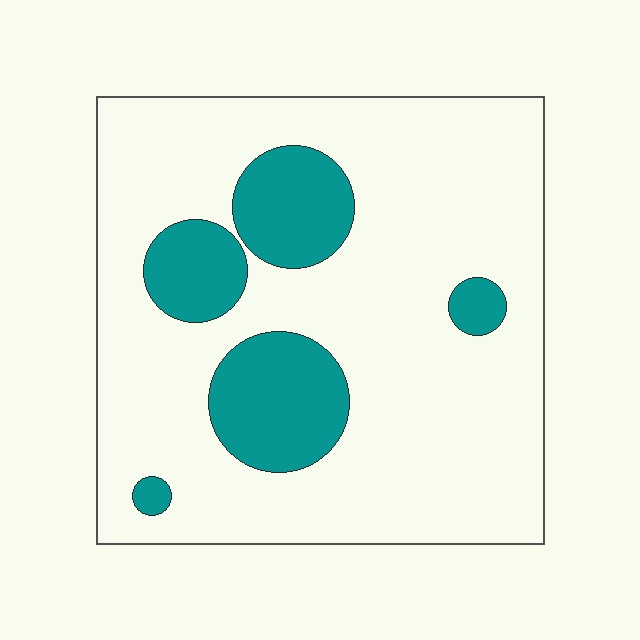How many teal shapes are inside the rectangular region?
5.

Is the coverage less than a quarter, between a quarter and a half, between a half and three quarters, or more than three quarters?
Less than a quarter.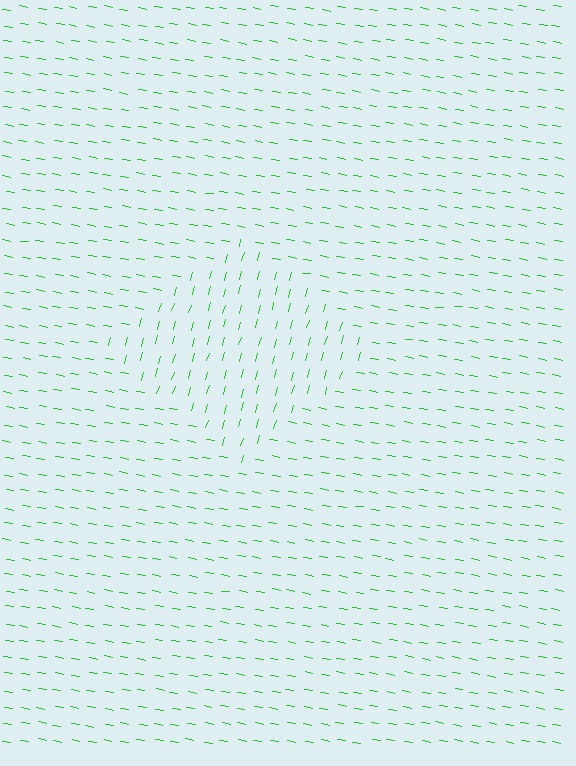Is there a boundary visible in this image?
Yes, there is a texture boundary formed by a change in line orientation.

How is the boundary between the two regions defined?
The boundary is defined purely by a change in line orientation (approximately 84 degrees difference). All lines are the same color and thickness.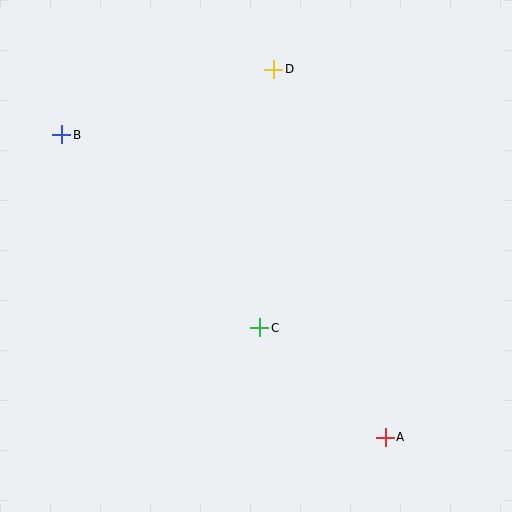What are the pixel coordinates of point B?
Point B is at (62, 135).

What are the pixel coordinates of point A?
Point A is at (385, 437).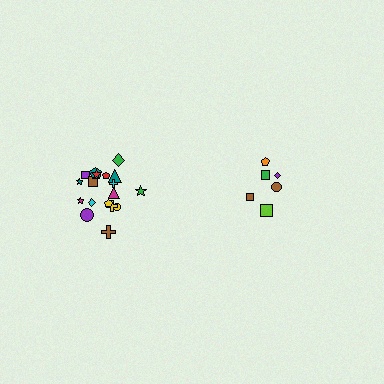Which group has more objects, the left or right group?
The left group.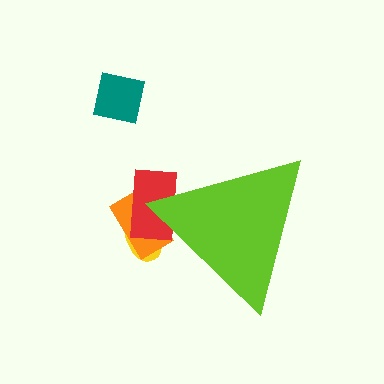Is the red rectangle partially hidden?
Yes, the red rectangle is partially hidden behind the lime triangle.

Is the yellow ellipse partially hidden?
Yes, the yellow ellipse is partially hidden behind the lime triangle.